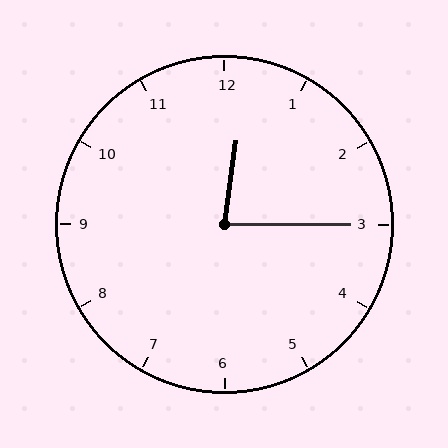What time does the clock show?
12:15.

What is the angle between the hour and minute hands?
Approximately 82 degrees.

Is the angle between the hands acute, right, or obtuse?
It is acute.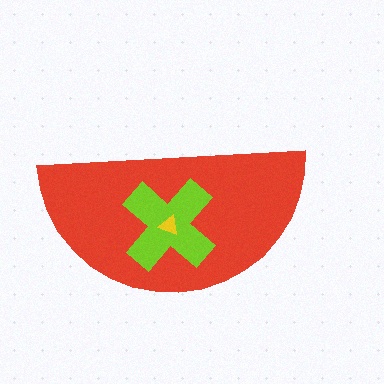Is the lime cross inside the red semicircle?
Yes.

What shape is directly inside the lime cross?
The yellow triangle.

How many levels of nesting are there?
3.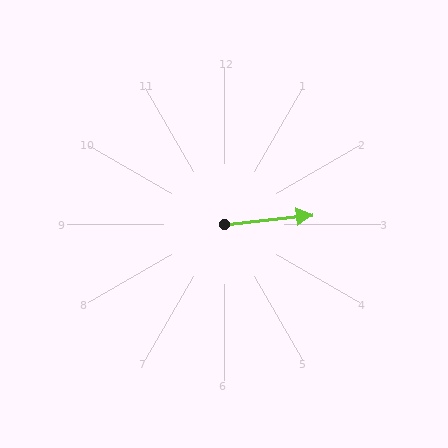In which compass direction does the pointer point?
East.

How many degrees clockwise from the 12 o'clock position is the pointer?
Approximately 84 degrees.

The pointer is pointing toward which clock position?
Roughly 3 o'clock.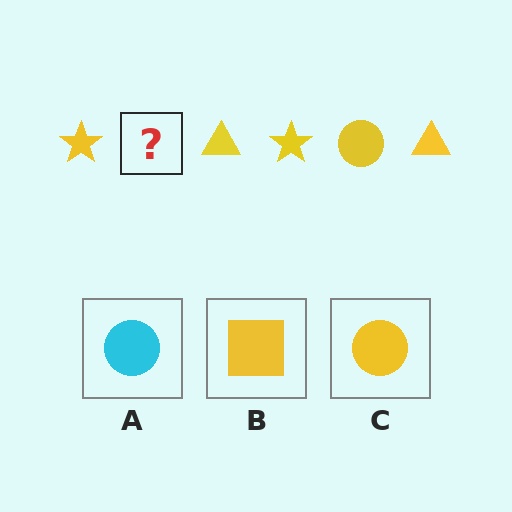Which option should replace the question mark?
Option C.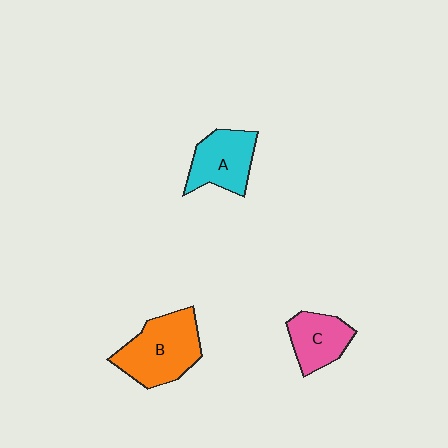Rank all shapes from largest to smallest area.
From largest to smallest: B (orange), A (cyan), C (pink).